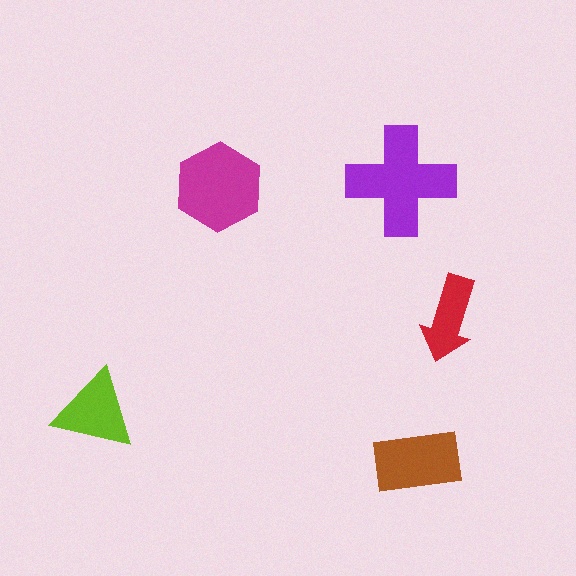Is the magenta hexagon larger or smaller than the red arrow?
Larger.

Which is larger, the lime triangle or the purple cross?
The purple cross.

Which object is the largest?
The purple cross.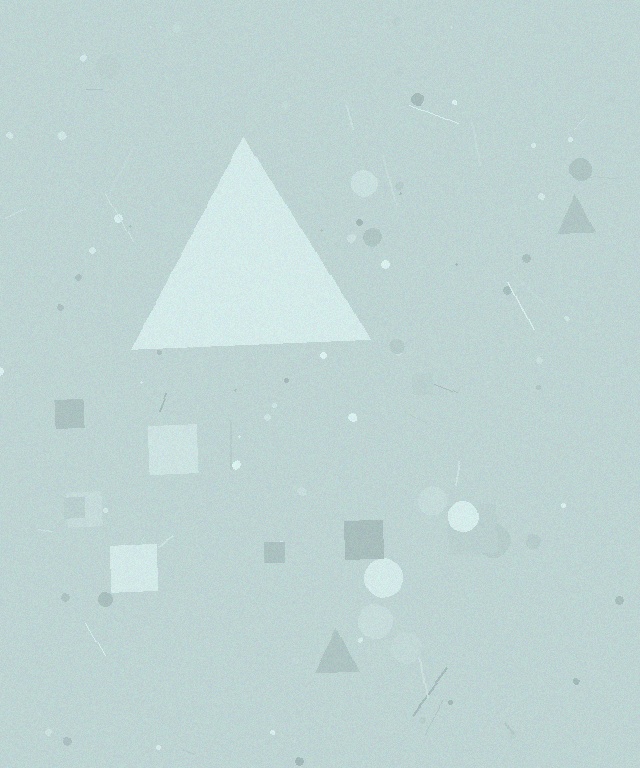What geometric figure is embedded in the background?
A triangle is embedded in the background.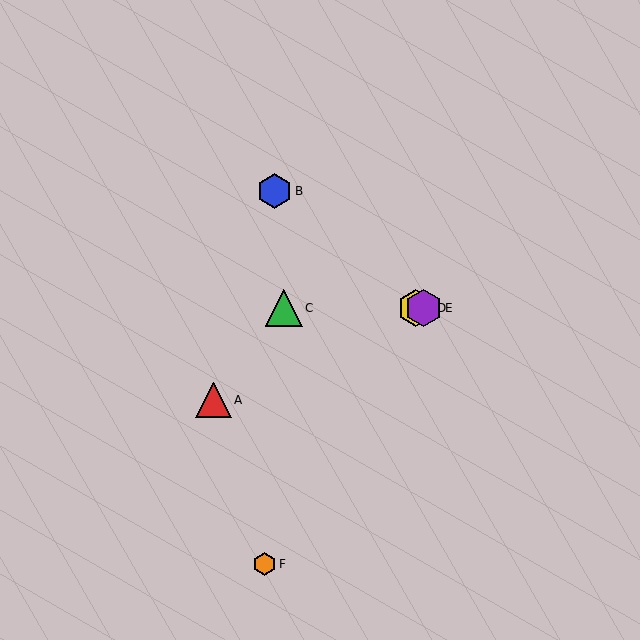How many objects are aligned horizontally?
3 objects (C, D, E) are aligned horizontally.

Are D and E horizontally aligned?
Yes, both are at y≈308.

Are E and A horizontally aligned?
No, E is at y≈308 and A is at y≈400.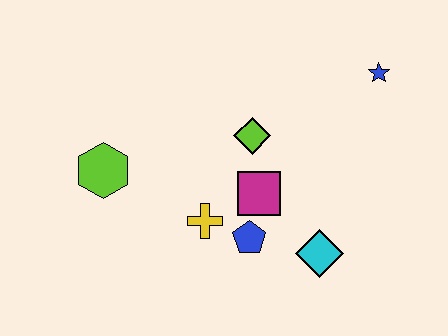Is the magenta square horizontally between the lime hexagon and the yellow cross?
No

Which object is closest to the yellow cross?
The blue pentagon is closest to the yellow cross.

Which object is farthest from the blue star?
The lime hexagon is farthest from the blue star.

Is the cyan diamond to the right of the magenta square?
Yes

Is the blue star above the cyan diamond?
Yes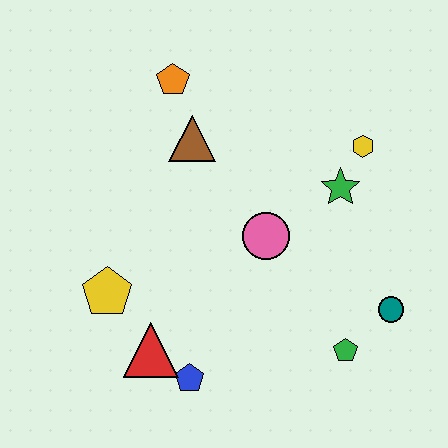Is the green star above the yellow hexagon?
No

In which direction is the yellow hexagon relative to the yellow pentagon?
The yellow hexagon is to the right of the yellow pentagon.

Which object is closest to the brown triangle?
The orange pentagon is closest to the brown triangle.